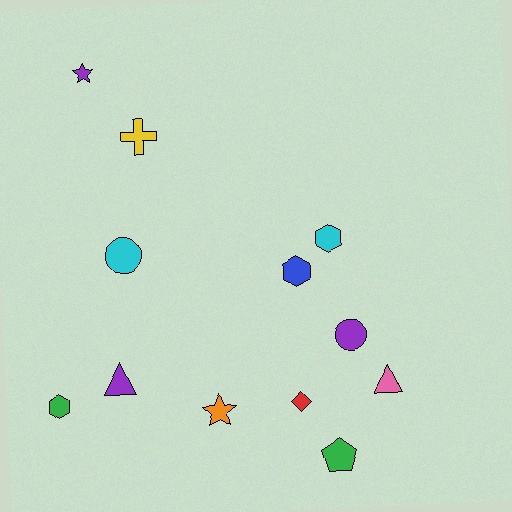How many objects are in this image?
There are 12 objects.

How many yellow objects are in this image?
There is 1 yellow object.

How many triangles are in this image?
There are 2 triangles.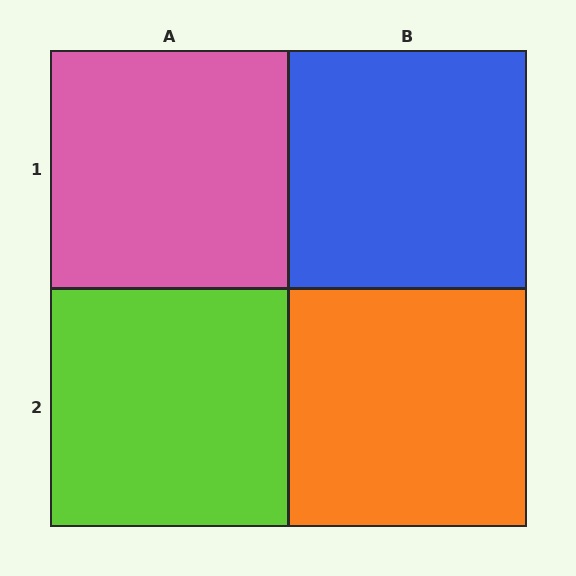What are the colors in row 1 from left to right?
Pink, blue.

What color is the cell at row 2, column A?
Lime.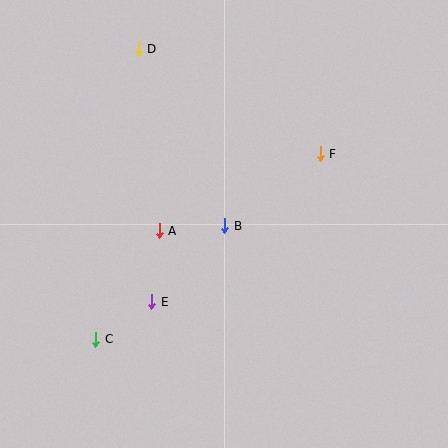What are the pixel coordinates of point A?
Point A is at (159, 231).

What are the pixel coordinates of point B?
Point B is at (225, 226).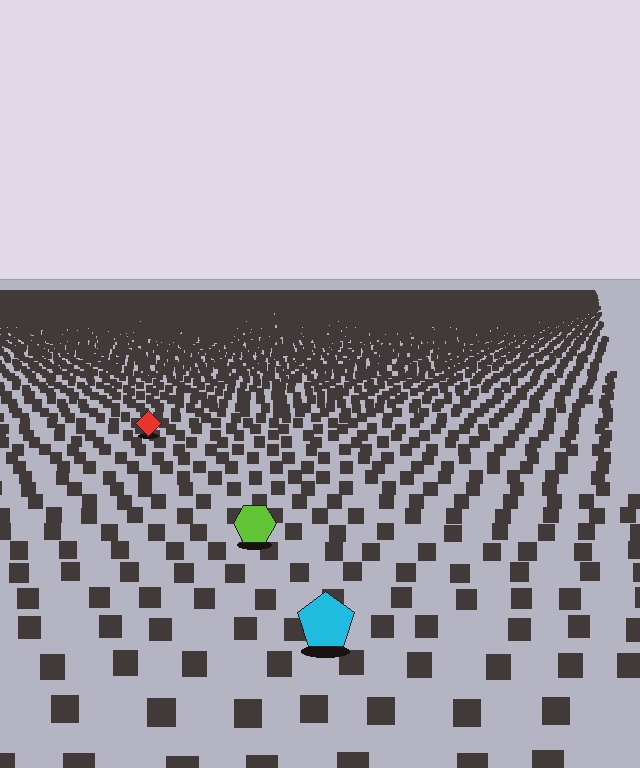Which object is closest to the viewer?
The cyan pentagon is closest. The texture marks near it are larger and more spread out.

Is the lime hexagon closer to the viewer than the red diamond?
Yes. The lime hexagon is closer — you can tell from the texture gradient: the ground texture is coarser near it.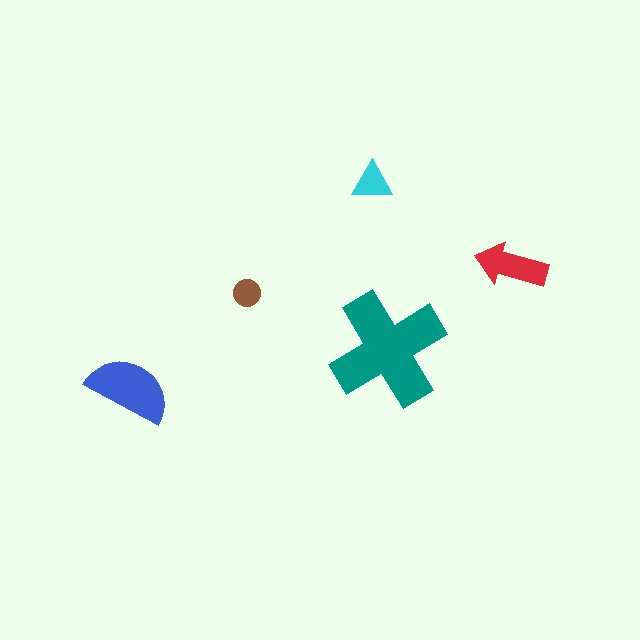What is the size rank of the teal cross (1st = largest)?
1st.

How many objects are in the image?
There are 5 objects in the image.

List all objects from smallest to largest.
The brown circle, the cyan triangle, the red arrow, the blue semicircle, the teal cross.